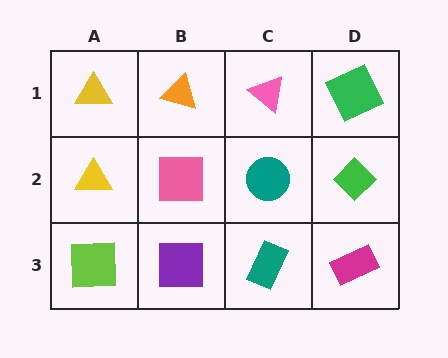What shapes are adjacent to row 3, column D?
A green diamond (row 2, column D), a teal rectangle (row 3, column C).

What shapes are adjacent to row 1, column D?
A green diamond (row 2, column D), a pink triangle (row 1, column C).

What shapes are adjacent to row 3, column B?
A pink square (row 2, column B), a lime square (row 3, column A), a teal rectangle (row 3, column C).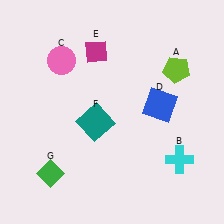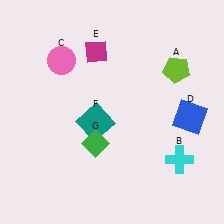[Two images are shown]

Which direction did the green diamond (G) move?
The green diamond (G) moved right.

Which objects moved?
The objects that moved are: the blue square (D), the green diamond (G).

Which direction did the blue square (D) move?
The blue square (D) moved right.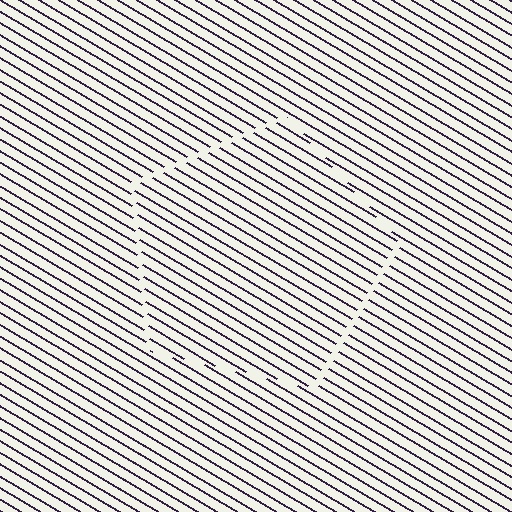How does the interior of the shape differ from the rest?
The interior of the shape contains the same grating, shifted by half a period — the contour is defined by the phase discontinuity where line-ends from the inner and outer gratings abut.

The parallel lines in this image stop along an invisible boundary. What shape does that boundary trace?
An illusory pentagon. The interior of the shape contains the same grating, shifted by half a period — the contour is defined by the phase discontinuity where line-ends from the inner and outer gratings abut.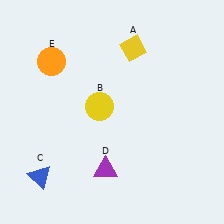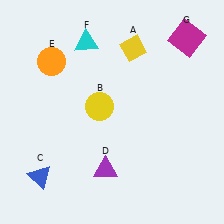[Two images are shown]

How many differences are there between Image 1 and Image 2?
There are 2 differences between the two images.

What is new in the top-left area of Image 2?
A cyan triangle (F) was added in the top-left area of Image 2.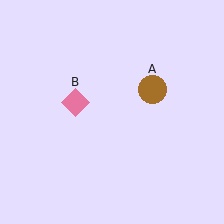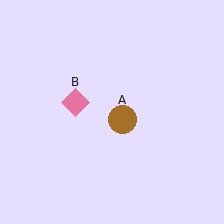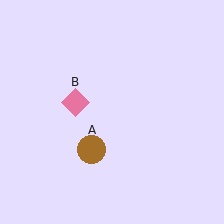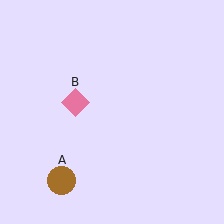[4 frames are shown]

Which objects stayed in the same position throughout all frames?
Pink diamond (object B) remained stationary.